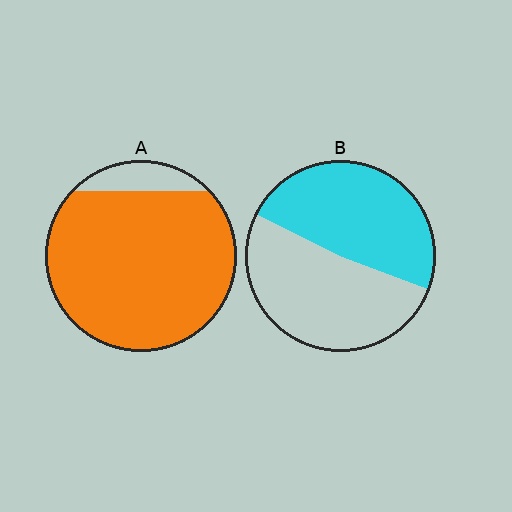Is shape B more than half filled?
Roughly half.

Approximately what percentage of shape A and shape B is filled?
A is approximately 90% and B is approximately 50%.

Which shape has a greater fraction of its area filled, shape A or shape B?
Shape A.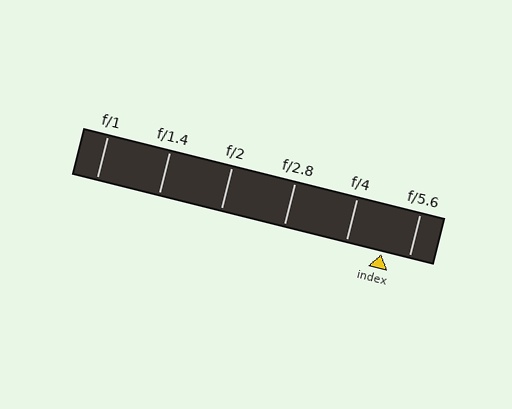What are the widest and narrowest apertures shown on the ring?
The widest aperture shown is f/1 and the narrowest is f/5.6.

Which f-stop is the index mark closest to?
The index mark is closest to f/5.6.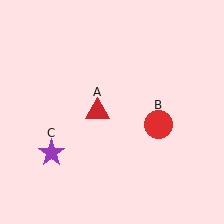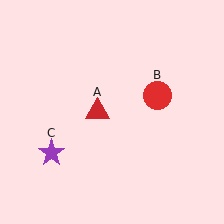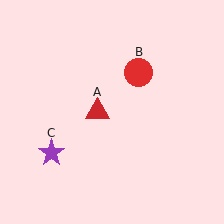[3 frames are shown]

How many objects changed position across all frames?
1 object changed position: red circle (object B).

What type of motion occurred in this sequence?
The red circle (object B) rotated counterclockwise around the center of the scene.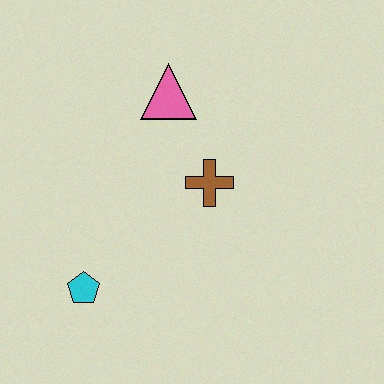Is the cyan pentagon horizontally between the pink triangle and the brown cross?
No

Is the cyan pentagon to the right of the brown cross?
No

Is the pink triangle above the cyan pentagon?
Yes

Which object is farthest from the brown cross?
The cyan pentagon is farthest from the brown cross.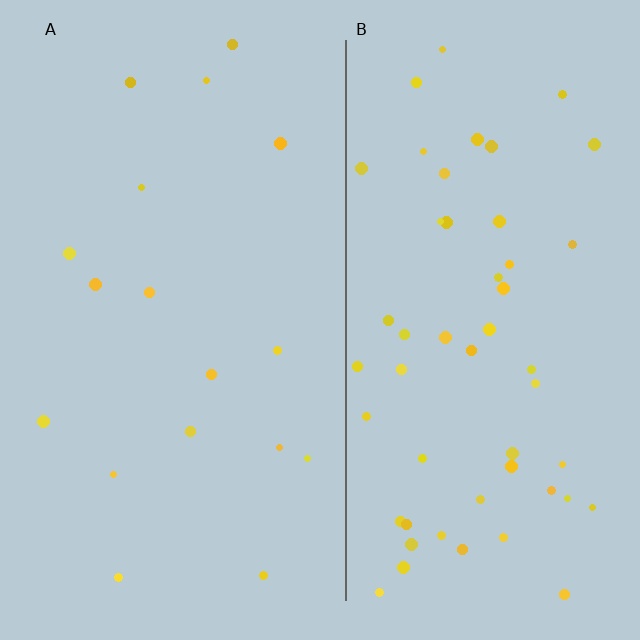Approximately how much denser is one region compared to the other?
Approximately 3.1× — region B over region A.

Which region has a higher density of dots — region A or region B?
B (the right).